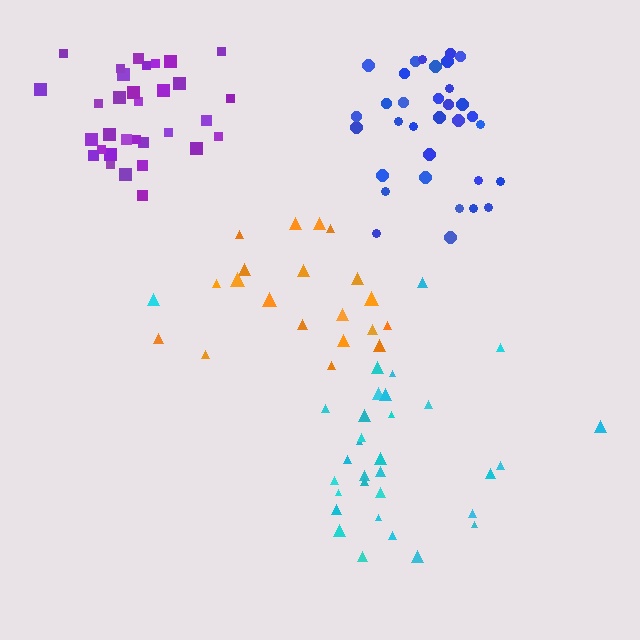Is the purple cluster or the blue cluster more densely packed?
Blue.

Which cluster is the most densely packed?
Blue.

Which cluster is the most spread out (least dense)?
Orange.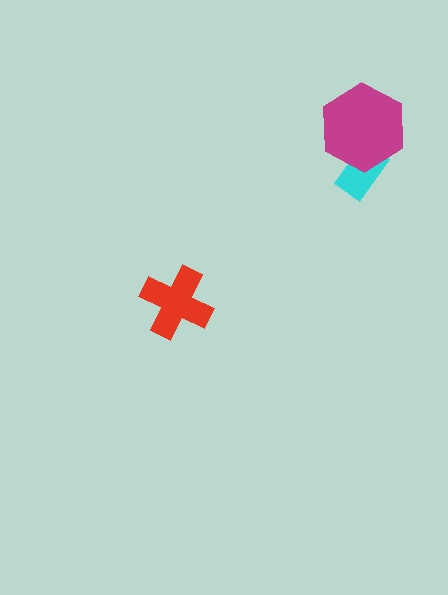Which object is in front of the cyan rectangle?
The magenta hexagon is in front of the cyan rectangle.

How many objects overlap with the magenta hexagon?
1 object overlaps with the magenta hexagon.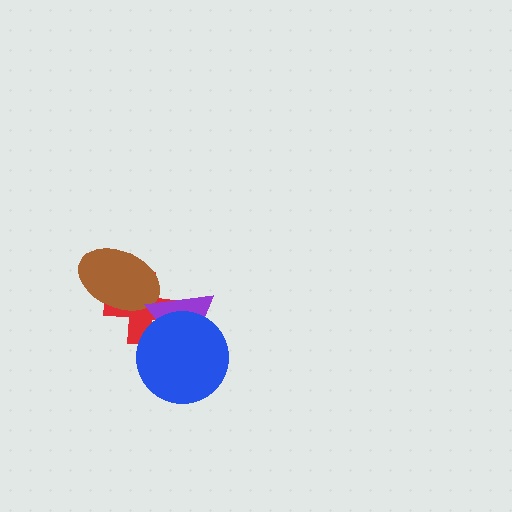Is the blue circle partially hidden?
No, no other shape covers it.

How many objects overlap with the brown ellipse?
2 objects overlap with the brown ellipse.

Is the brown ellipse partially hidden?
Yes, it is partially covered by another shape.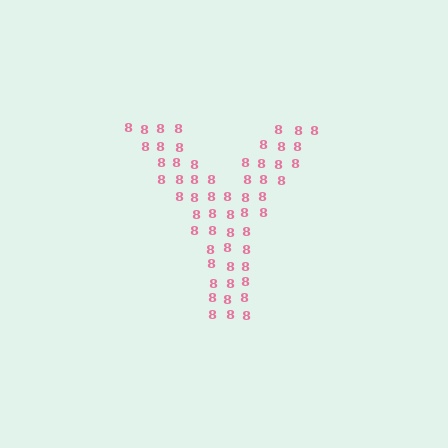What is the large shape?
The large shape is the letter Y.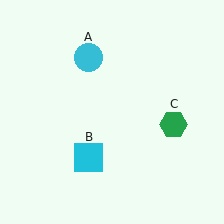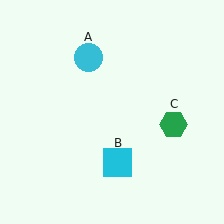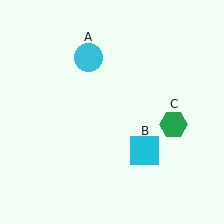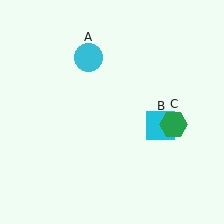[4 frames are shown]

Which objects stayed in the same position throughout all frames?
Cyan circle (object A) and green hexagon (object C) remained stationary.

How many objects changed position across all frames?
1 object changed position: cyan square (object B).